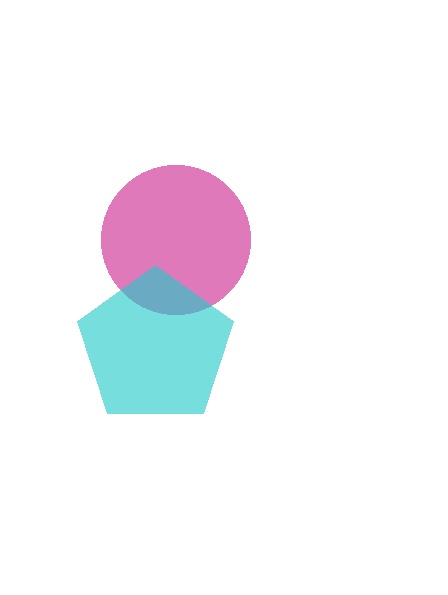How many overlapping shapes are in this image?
There are 2 overlapping shapes in the image.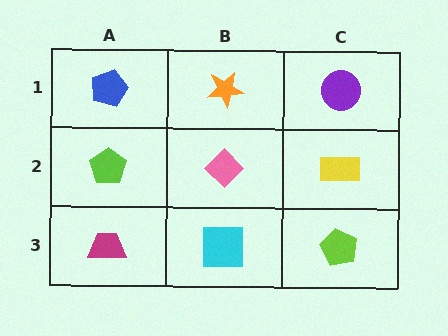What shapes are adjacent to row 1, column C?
A yellow rectangle (row 2, column C), an orange star (row 1, column B).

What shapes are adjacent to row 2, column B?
An orange star (row 1, column B), a cyan square (row 3, column B), a lime pentagon (row 2, column A), a yellow rectangle (row 2, column C).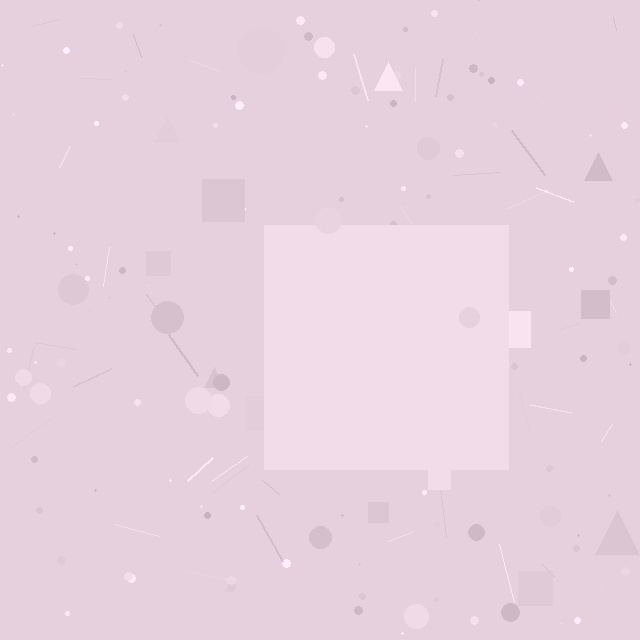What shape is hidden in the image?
A square is hidden in the image.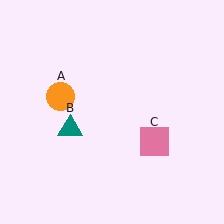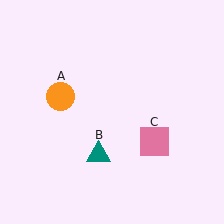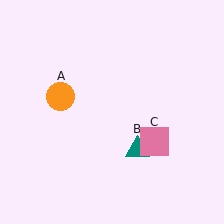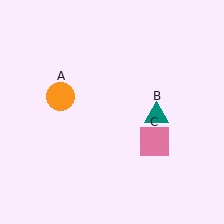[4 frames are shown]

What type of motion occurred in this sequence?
The teal triangle (object B) rotated counterclockwise around the center of the scene.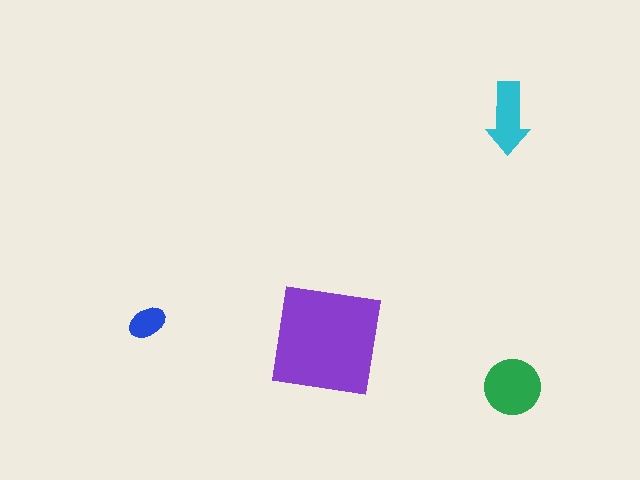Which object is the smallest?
The blue ellipse.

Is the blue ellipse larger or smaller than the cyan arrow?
Smaller.